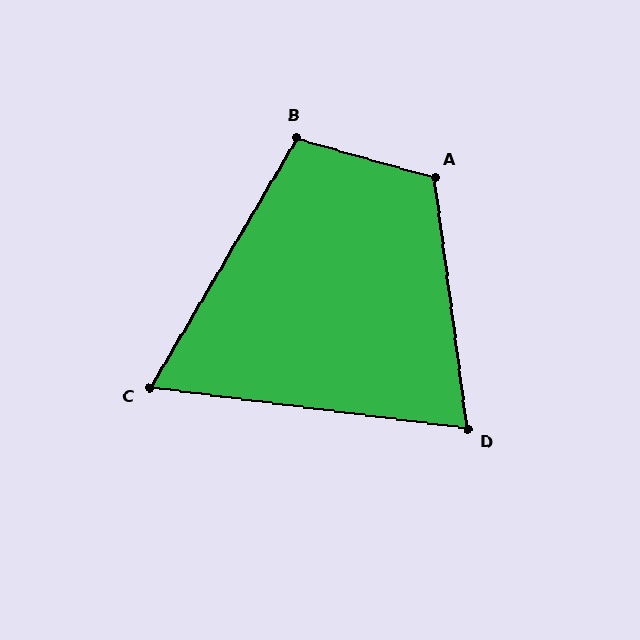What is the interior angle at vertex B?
Approximately 105 degrees (obtuse).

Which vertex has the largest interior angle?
A, at approximately 113 degrees.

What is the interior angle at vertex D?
Approximately 75 degrees (acute).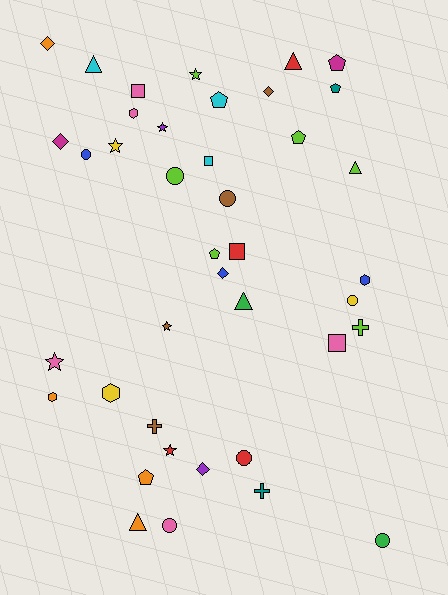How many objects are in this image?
There are 40 objects.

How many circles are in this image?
There are 7 circles.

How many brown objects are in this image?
There are 4 brown objects.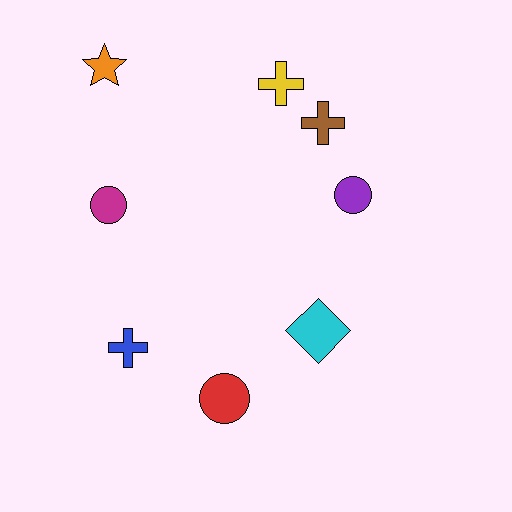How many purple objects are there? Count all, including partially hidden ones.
There is 1 purple object.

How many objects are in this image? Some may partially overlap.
There are 8 objects.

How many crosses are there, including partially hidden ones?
There are 3 crosses.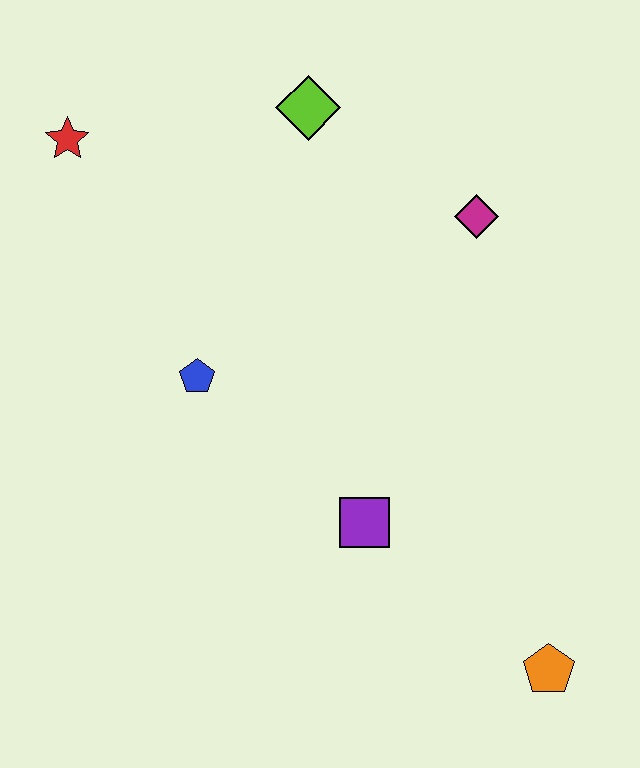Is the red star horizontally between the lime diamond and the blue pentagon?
No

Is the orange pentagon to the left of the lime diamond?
No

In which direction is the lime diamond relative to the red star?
The lime diamond is to the right of the red star.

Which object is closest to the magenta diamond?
The lime diamond is closest to the magenta diamond.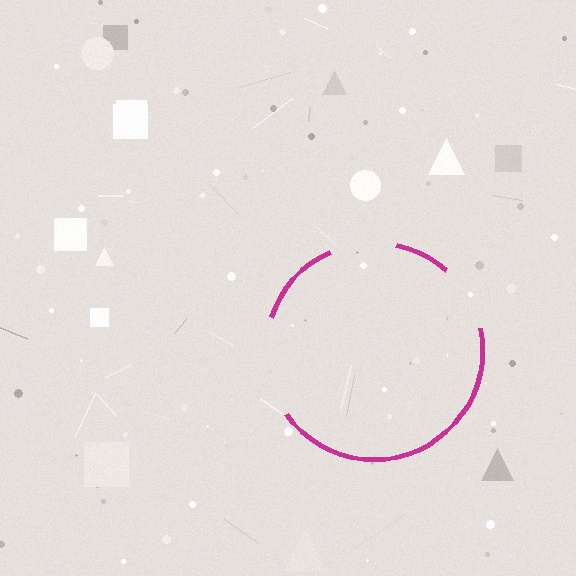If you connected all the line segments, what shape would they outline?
They would outline a circle.